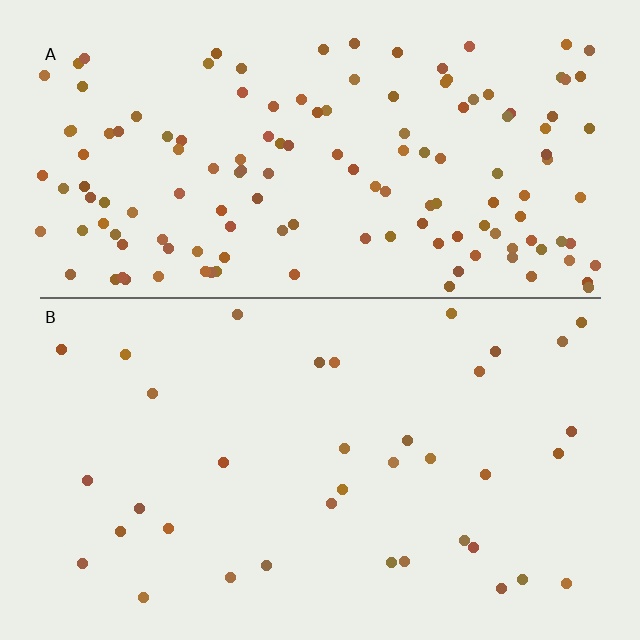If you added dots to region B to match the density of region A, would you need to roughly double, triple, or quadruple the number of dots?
Approximately quadruple.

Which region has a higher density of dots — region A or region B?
A (the top).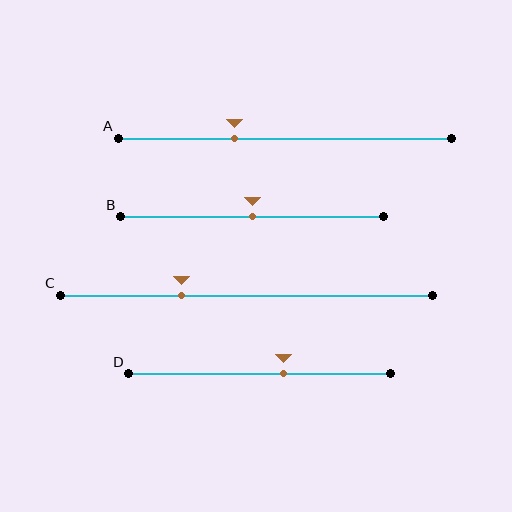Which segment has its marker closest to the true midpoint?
Segment B has its marker closest to the true midpoint.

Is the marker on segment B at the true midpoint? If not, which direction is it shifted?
Yes, the marker on segment B is at the true midpoint.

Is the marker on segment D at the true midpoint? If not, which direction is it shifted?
No, the marker on segment D is shifted to the right by about 9% of the segment length.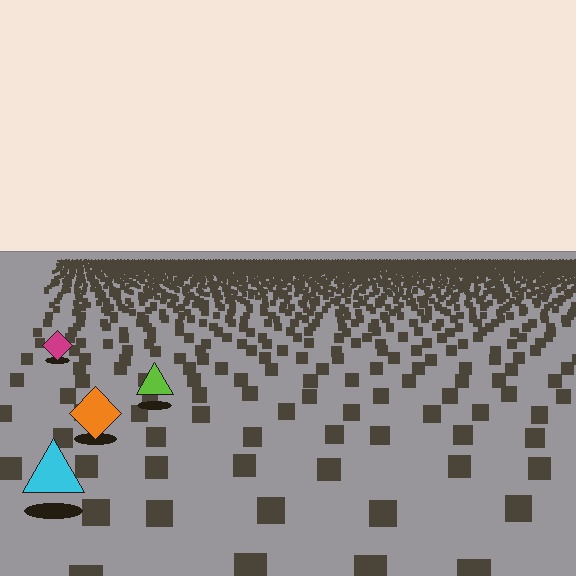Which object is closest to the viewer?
The cyan triangle is closest. The texture marks near it are larger and more spread out.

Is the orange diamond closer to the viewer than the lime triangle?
Yes. The orange diamond is closer — you can tell from the texture gradient: the ground texture is coarser near it.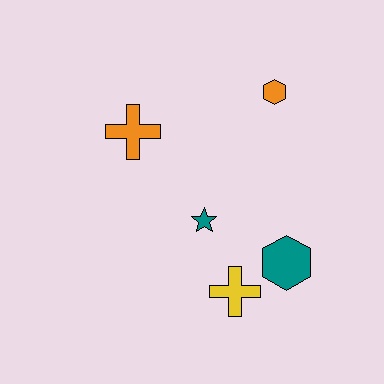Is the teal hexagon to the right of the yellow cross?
Yes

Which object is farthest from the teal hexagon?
The orange cross is farthest from the teal hexagon.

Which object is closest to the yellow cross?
The teal hexagon is closest to the yellow cross.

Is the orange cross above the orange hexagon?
No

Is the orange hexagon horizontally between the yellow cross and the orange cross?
No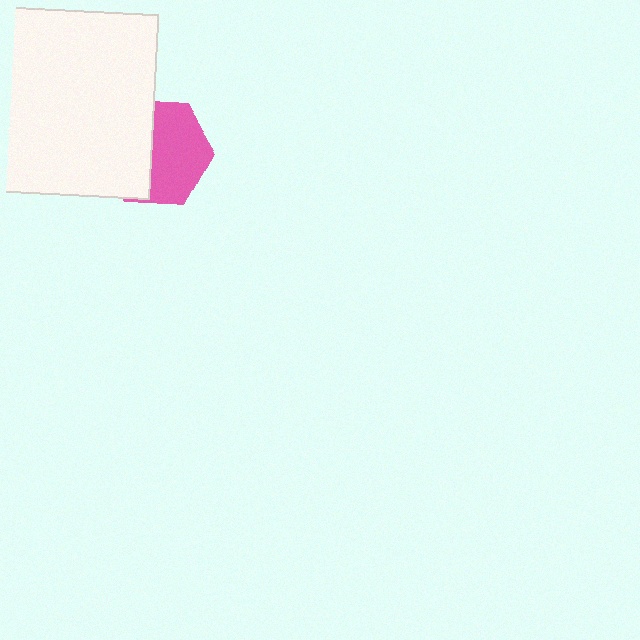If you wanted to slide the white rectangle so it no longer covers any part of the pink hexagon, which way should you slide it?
Slide it left — that is the most direct way to separate the two shapes.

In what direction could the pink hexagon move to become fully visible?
The pink hexagon could move right. That would shift it out from behind the white rectangle entirely.